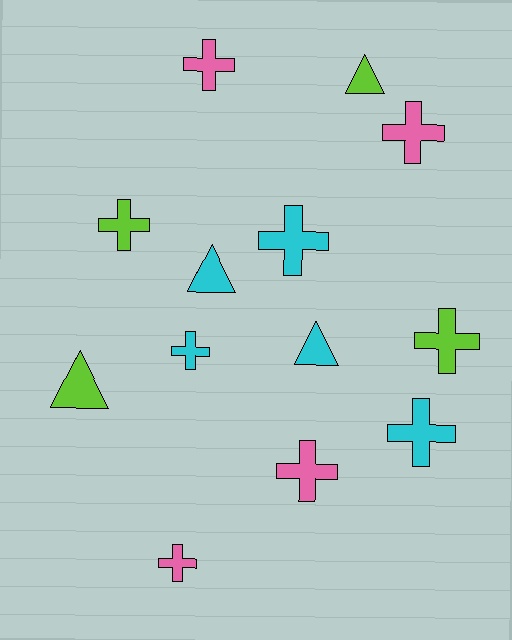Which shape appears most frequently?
Cross, with 9 objects.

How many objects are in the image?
There are 13 objects.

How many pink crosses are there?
There are 4 pink crosses.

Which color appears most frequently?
Cyan, with 5 objects.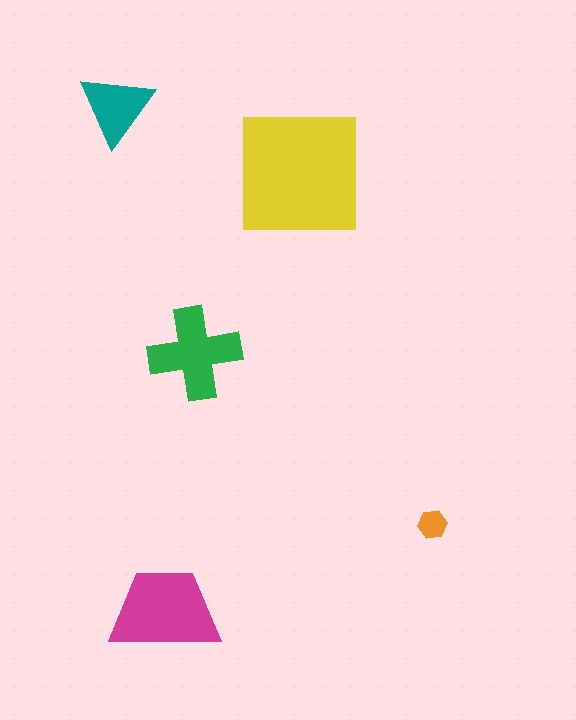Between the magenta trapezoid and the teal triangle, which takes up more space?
The magenta trapezoid.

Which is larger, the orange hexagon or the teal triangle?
The teal triangle.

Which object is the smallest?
The orange hexagon.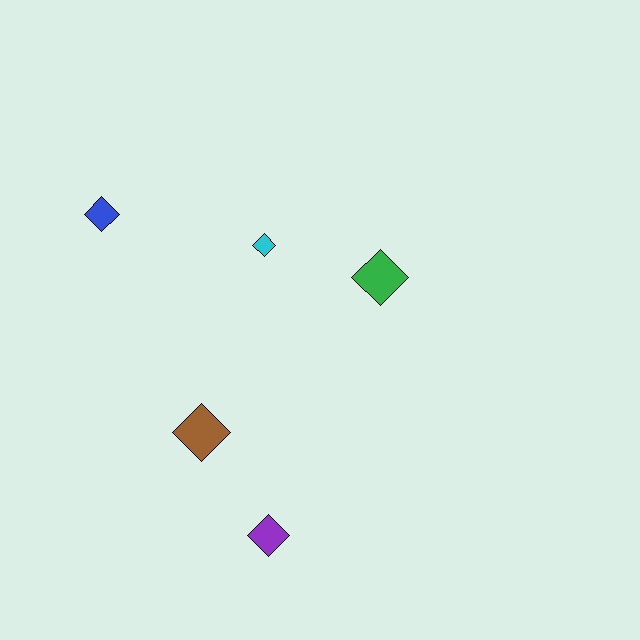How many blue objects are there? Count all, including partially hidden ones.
There is 1 blue object.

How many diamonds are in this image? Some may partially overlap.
There are 5 diamonds.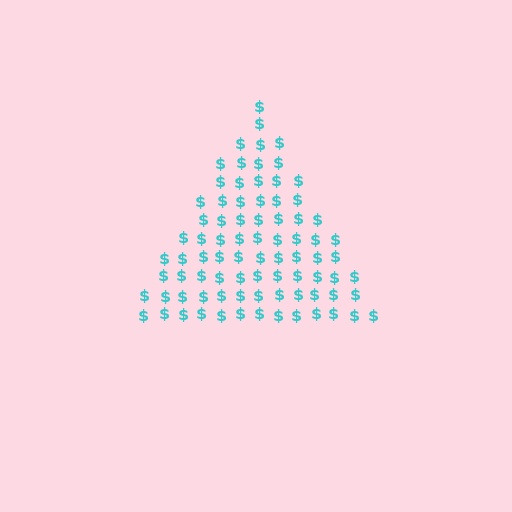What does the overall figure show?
The overall figure shows a triangle.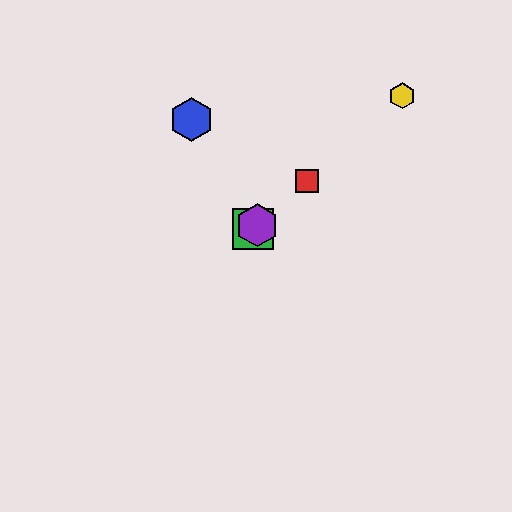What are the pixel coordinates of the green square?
The green square is at (253, 229).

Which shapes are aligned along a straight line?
The red square, the green square, the yellow hexagon, the purple hexagon are aligned along a straight line.